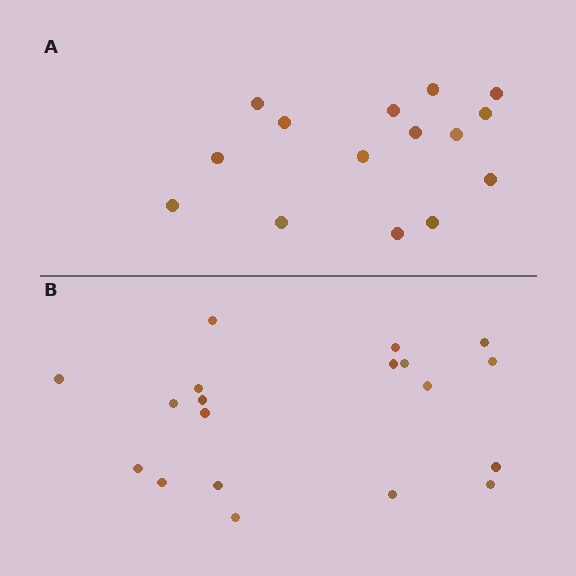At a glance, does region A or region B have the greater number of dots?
Region B (the bottom region) has more dots.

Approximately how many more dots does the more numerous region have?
Region B has about 4 more dots than region A.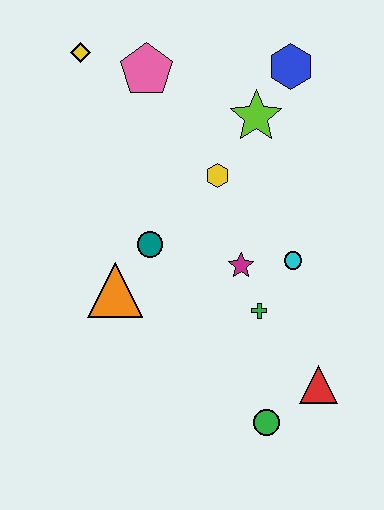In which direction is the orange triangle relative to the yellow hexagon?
The orange triangle is below the yellow hexagon.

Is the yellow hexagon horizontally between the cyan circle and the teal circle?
Yes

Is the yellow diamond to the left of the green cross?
Yes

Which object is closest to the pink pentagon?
The yellow diamond is closest to the pink pentagon.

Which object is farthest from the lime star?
The green circle is farthest from the lime star.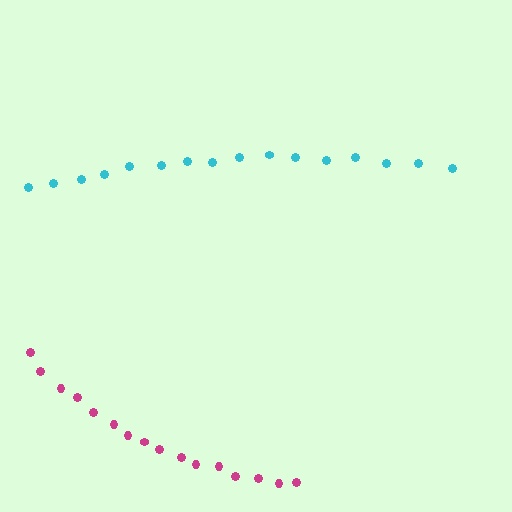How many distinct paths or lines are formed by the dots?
There are 2 distinct paths.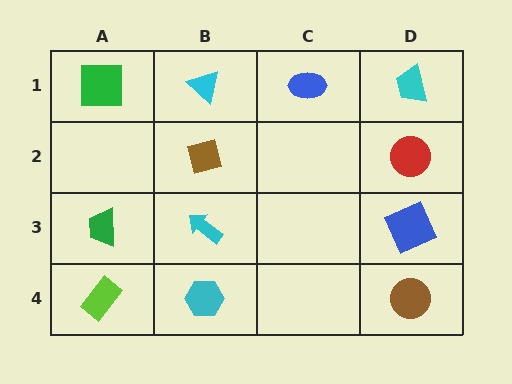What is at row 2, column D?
A red circle.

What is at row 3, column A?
A green trapezoid.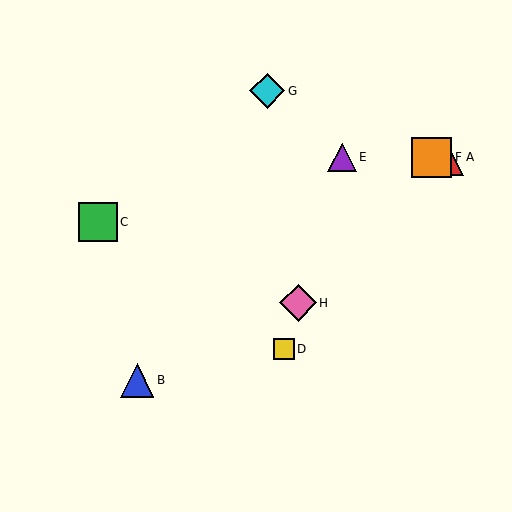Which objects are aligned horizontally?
Objects A, E, F are aligned horizontally.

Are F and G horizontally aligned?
No, F is at y≈157 and G is at y≈91.